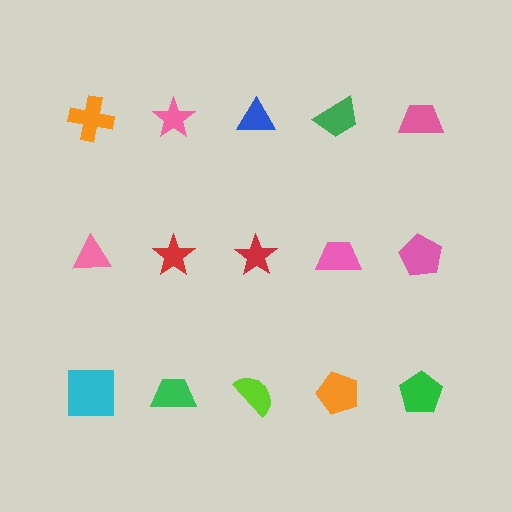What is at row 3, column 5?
A green pentagon.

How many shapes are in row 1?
5 shapes.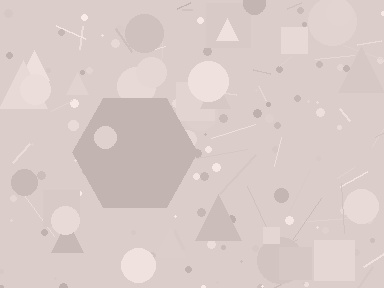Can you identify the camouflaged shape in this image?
The camouflaged shape is a hexagon.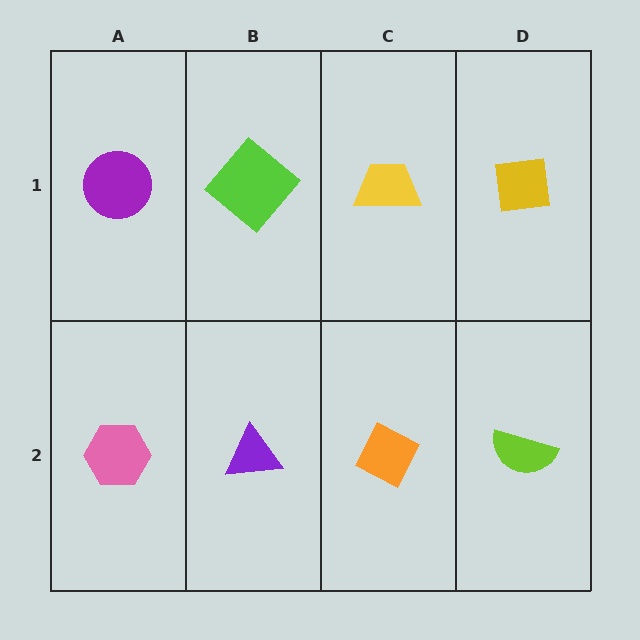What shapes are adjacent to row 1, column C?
An orange diamond (row 2, column C), a lime diamond (row 1, column B), a yellow square (row 1, column D).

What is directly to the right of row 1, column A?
A lime diamond.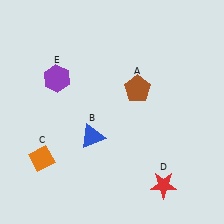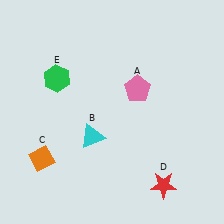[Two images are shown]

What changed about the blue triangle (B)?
In Image 1, B is blue. In Image 2, it changed to cyan.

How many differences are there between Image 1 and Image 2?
There are 3 differences between the two images.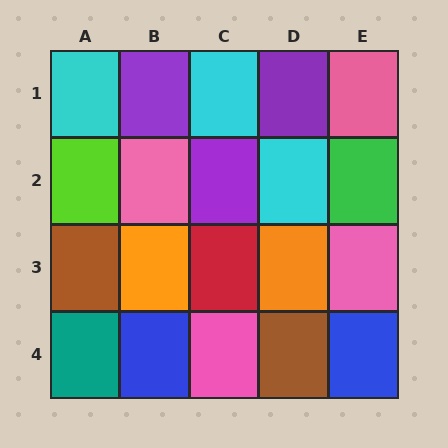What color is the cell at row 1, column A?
Cyan.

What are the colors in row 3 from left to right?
Brown, orange, red, orange, pink.